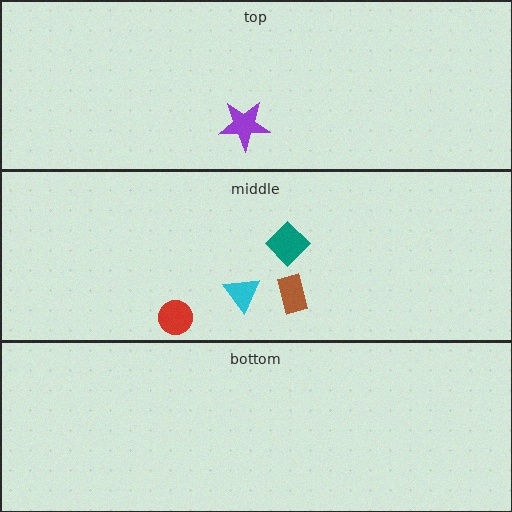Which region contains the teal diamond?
The middle region.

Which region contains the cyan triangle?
The middle region.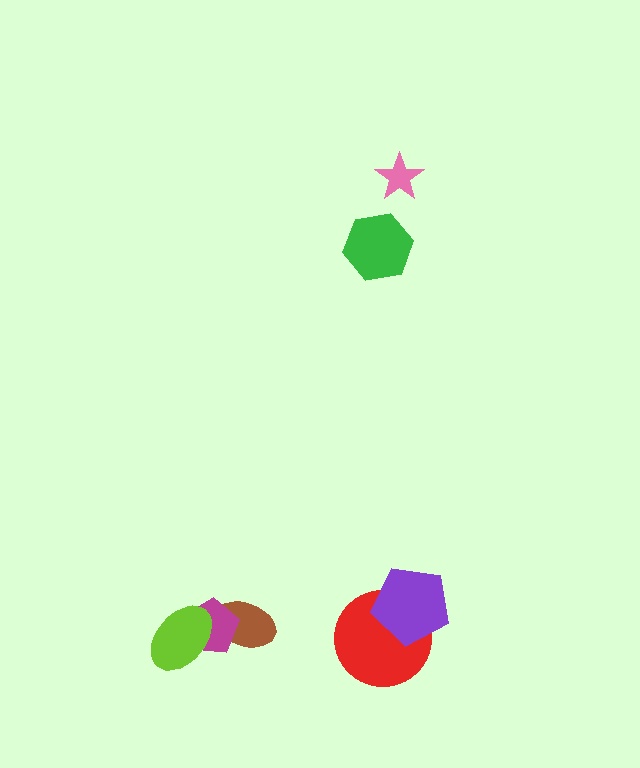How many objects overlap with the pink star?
0 objects overlap with the pink star.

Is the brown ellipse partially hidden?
Yes, it is partially covered by another shape.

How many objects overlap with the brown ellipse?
1 object overlaps with the brown ellipse.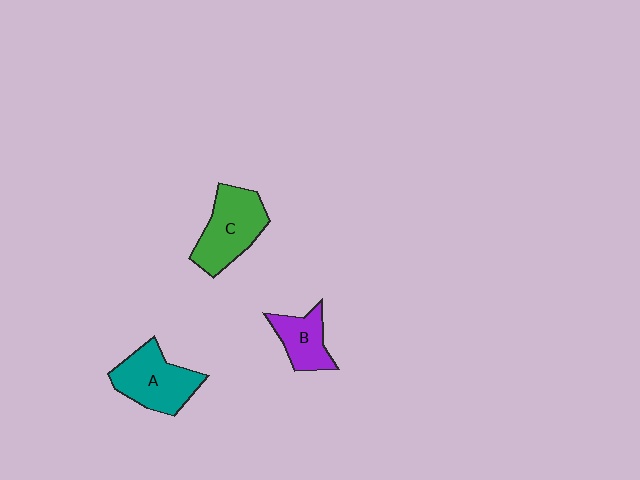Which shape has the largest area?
Shape C (green).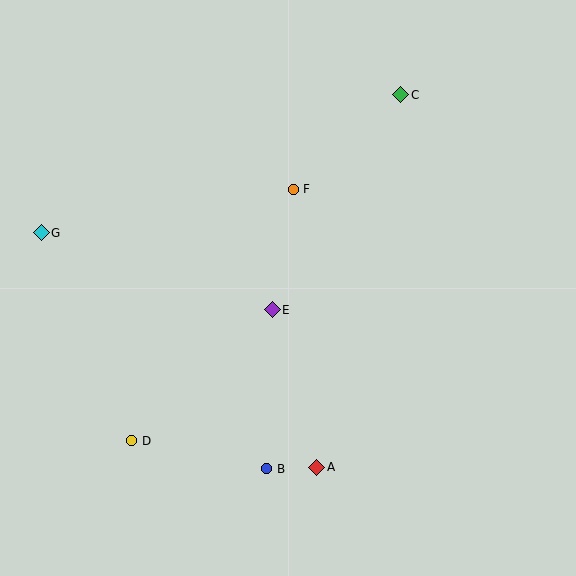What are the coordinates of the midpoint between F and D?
The midpoint between F and D is at (213, 315).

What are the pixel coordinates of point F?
Point F is at (293, 189).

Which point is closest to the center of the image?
Point E at (272, 310) is closest to the center.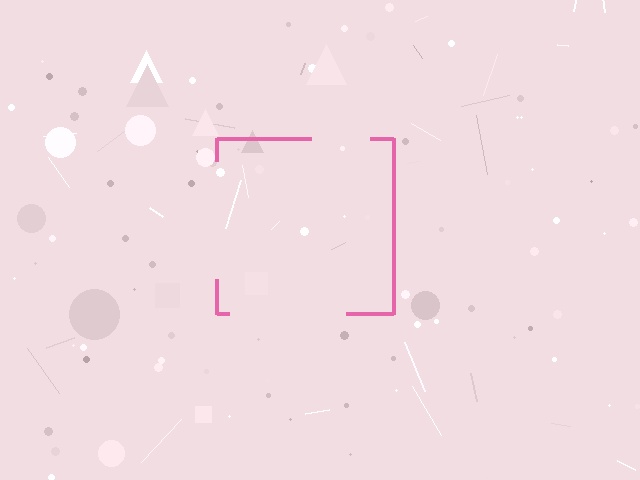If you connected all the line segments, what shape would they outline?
They would outline a square.